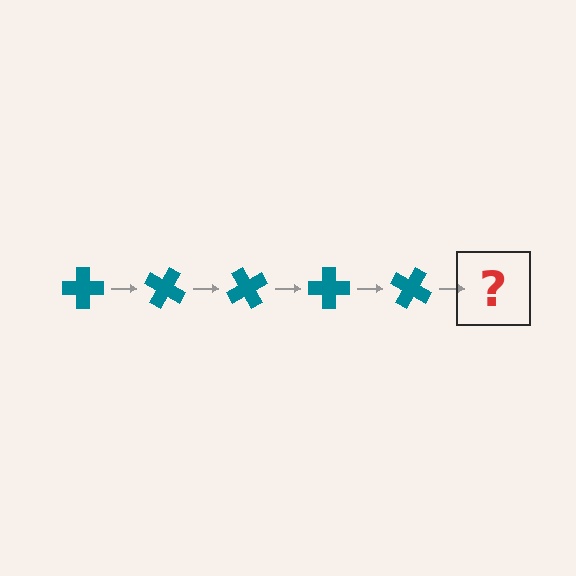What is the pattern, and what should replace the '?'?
The pattern is that the cross rotates 30 degrees each step. The '?' should be a teal cross rotated 150 degrees.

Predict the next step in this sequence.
The next step is a teal cross rotated 150 degrees.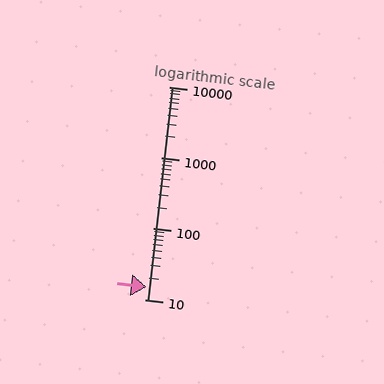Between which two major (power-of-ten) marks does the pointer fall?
The pointer is between 10 and 100.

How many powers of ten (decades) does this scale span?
The scale spans 3 decades, from 10 to 10000.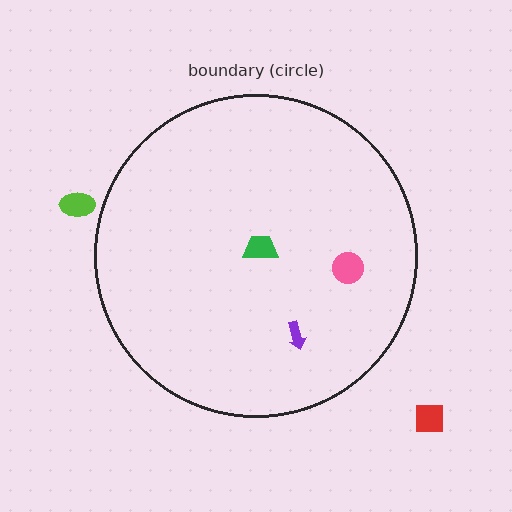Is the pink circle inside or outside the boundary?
Inside.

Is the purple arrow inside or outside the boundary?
Inside.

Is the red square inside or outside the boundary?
Outside.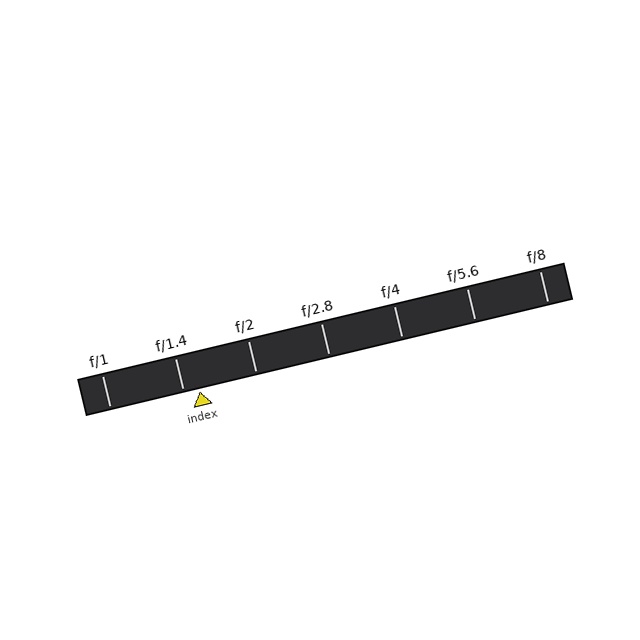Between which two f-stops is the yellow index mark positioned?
The index mark is between f/1.4 and f/2.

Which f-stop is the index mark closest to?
The index mark is closest to f/1.4.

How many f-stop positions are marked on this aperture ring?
There are 7 f-stop positions marked.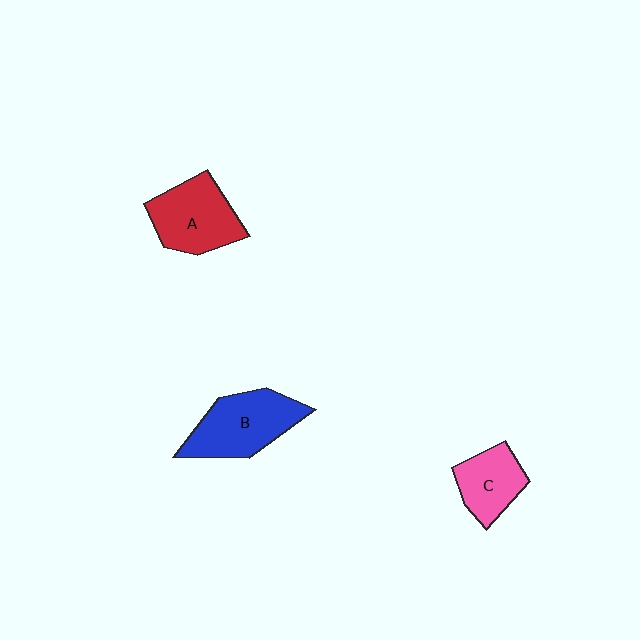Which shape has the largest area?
Shape B (blue).